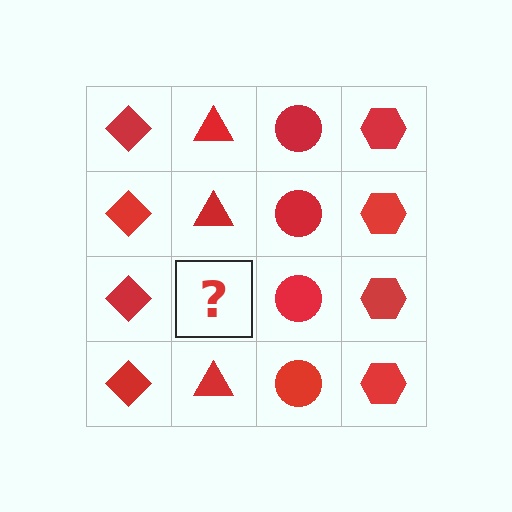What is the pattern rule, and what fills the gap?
The rule is that each column has a consistent shape. The gap should be filled with a red triangle.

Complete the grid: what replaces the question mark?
The question mark should be replaced with a red triangle.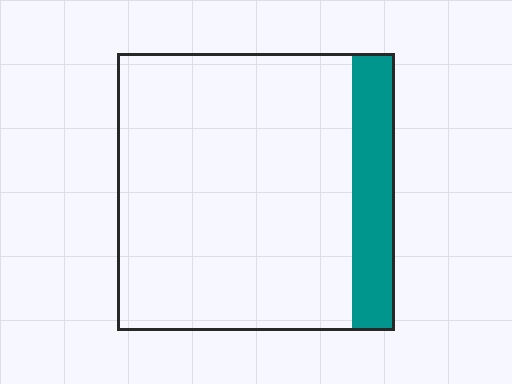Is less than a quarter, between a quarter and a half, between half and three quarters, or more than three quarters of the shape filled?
Less than a quarter.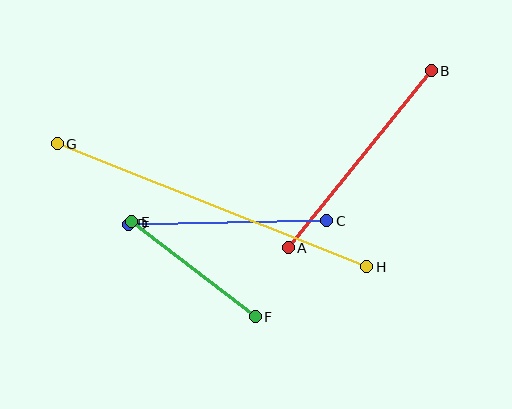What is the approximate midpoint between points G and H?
The midpoint is at approximately (212, 205) pixels.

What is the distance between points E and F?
The distance is approximately 156 pixels.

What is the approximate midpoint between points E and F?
The midpoint is at approximately (193, 269) pixels.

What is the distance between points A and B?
The distance is approximately 227 pixels.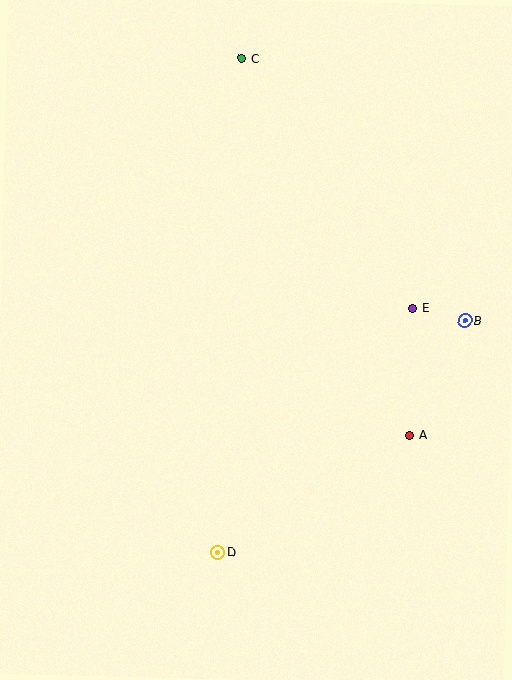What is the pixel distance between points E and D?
The distance between E and D is 313 pixels.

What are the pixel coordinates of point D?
Point D is at (217, 552).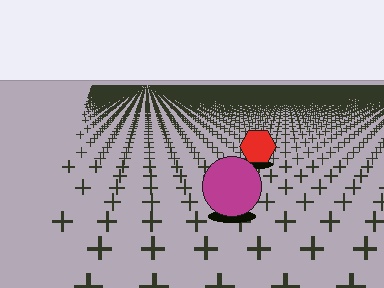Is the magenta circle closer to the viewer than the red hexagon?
Yes. The magenta circle is closer — you can tell from the texture gradient: the ground texture is coarser near it.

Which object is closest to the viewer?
The magenta circle is closest. The texture marks near it are larger and more spread out.